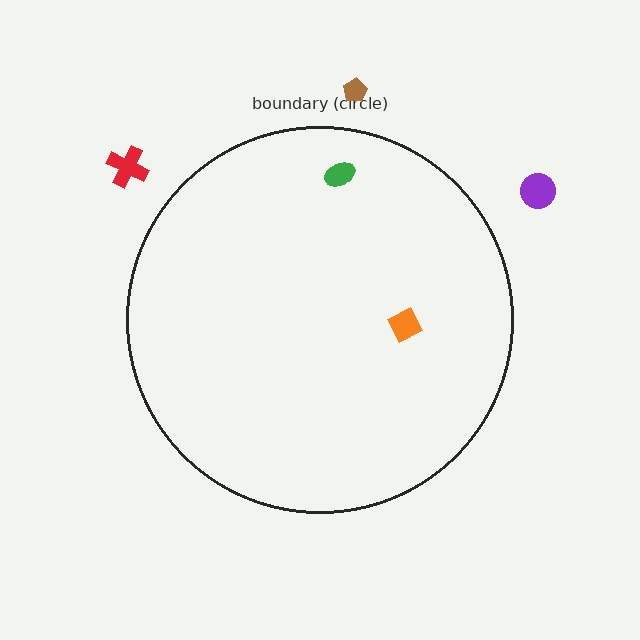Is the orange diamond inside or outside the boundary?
Inside.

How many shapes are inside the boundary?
2 inside, 3 outside.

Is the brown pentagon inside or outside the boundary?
Outside.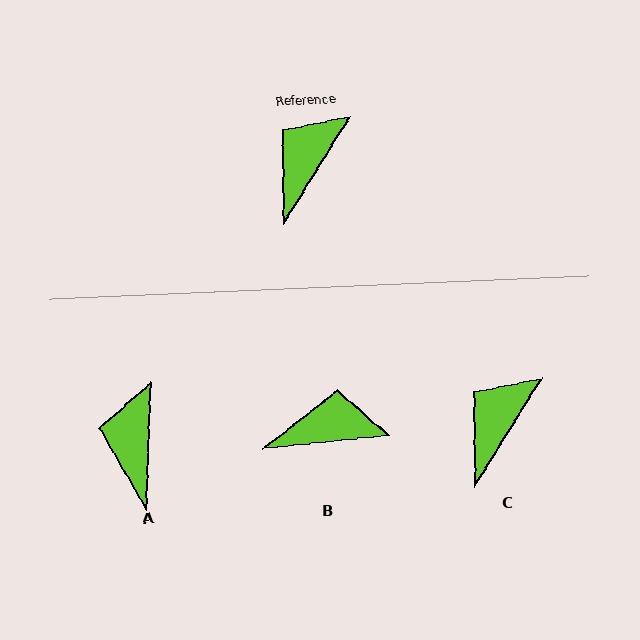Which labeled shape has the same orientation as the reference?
C.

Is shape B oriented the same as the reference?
No, it is off by about 53 degrees.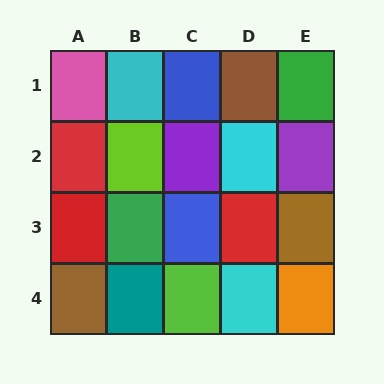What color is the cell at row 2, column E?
Purple.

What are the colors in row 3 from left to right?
Red, green, blue, red, brown.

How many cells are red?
3 cells are red.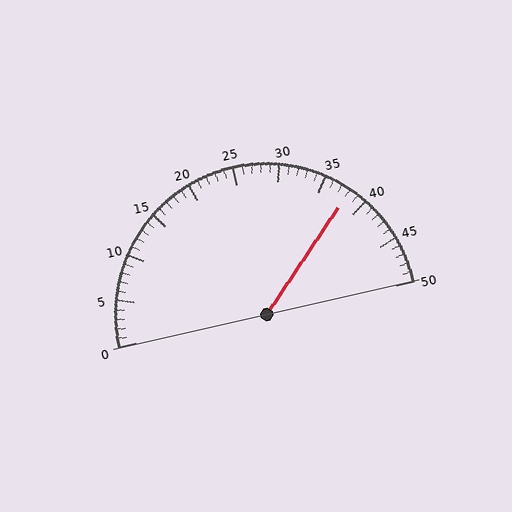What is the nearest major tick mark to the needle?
The nearest major tick mark is 40.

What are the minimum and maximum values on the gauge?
The gauge ranges from 0 to 50.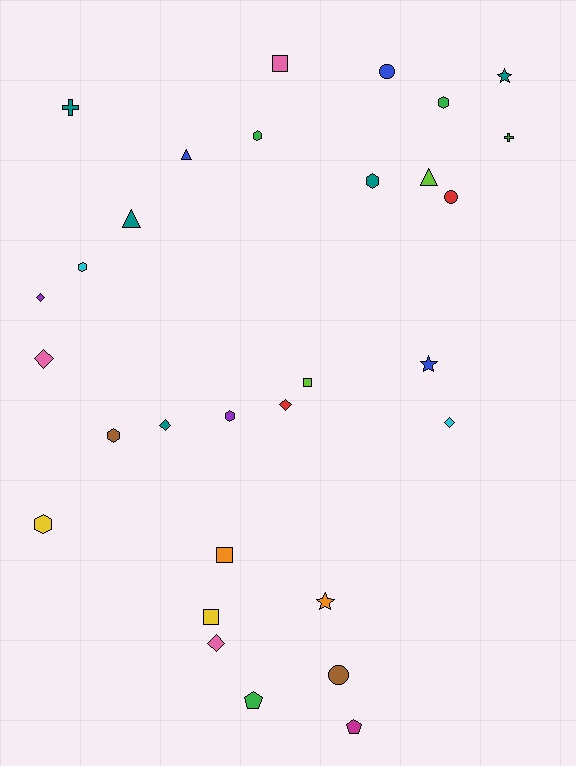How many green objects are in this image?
There are 4 green objects.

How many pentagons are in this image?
There are 2 pentagons.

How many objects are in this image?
There are 30 objects.